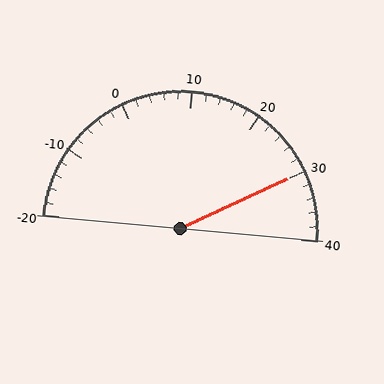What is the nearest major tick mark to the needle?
The nearest major tick mark is 30.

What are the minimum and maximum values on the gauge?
The gauge ranges from -20 to 40.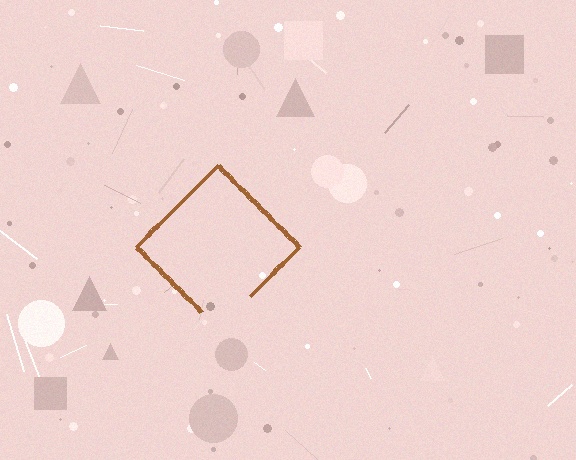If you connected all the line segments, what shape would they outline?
They would outline a diamond.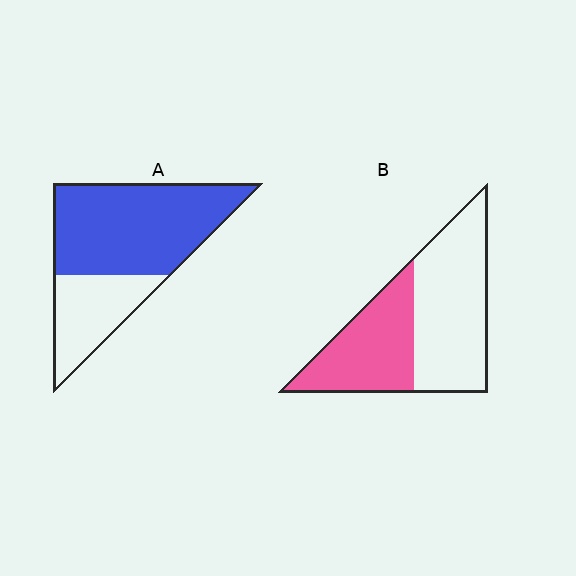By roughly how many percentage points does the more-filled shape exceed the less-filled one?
By roughly 25 percentage points (A over B).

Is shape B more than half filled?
No.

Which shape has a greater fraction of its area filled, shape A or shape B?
Shape A.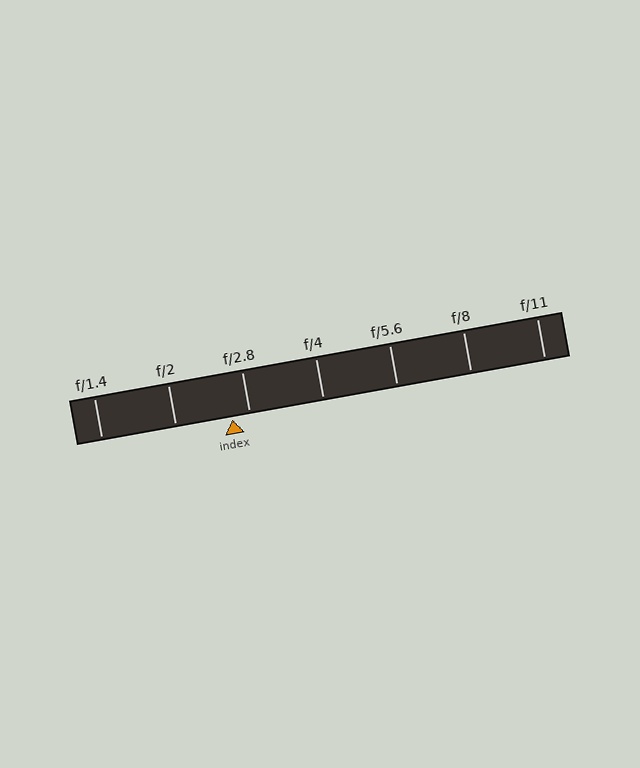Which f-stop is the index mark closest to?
The index mark is closest to f/2.8.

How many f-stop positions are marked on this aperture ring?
There are 7 f-stop positions marked.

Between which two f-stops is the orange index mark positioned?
The index mark is between f/2 and f/2.8.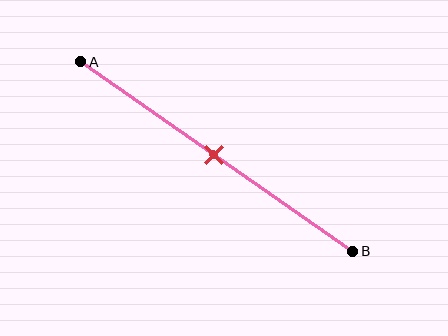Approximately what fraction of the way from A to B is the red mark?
The red mark is approximately 50% of the way from A to B.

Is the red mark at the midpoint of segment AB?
Yes, the mark is approximately at the midpoint.